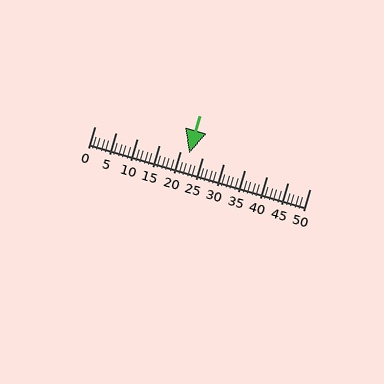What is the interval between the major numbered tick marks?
The major tick marks are spaced 5 units apart.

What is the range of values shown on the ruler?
The ruler shows values from 0 to 50.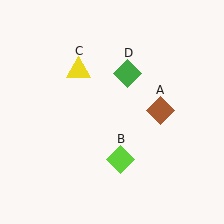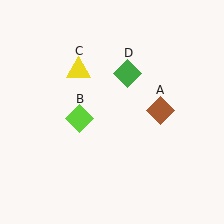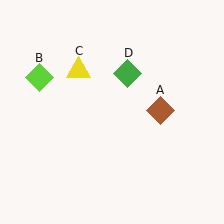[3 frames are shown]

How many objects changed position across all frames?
1 object changed position: lime diamond (object B).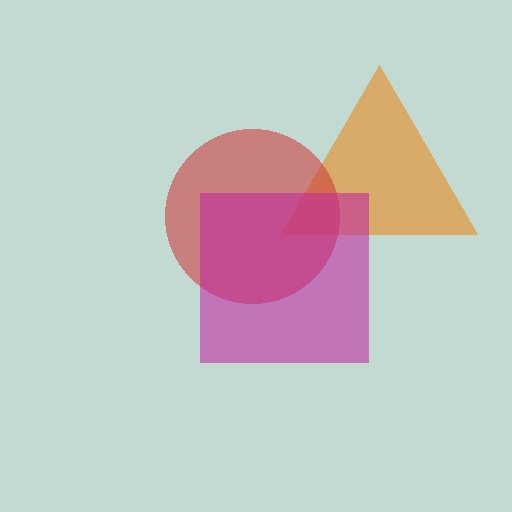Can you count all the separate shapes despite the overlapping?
Yes, there are 3 separate shapes.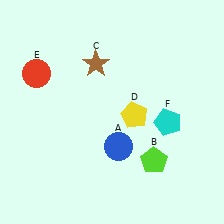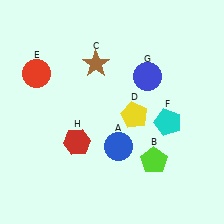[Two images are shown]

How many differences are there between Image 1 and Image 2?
There are 2 differences between the two images.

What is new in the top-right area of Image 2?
A blue circle (G) was added in the top-right area of Image 2.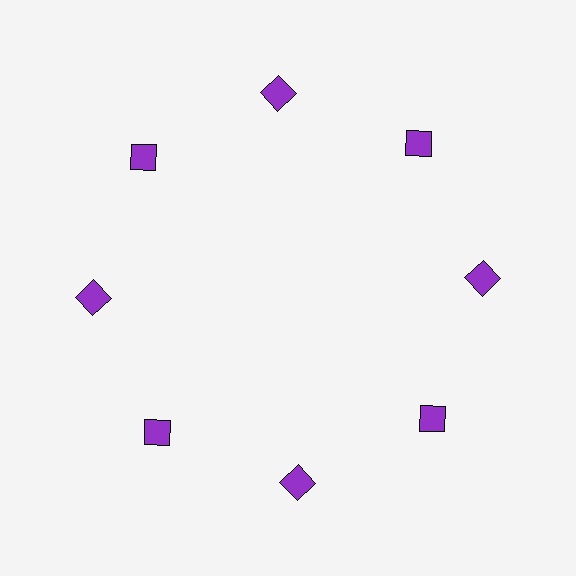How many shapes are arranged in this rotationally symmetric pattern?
There are 8 shapes, arranged in 8 groups of 1.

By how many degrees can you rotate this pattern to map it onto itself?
The pattern maps onto itself every 45 degrees of rotation.